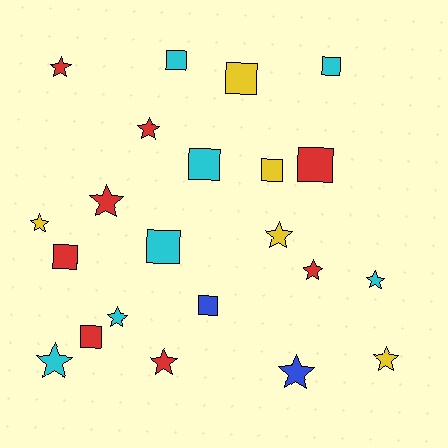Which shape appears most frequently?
Star, with 12 objects.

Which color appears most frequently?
Red, with 8 objects.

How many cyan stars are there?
There are 3 cyan stars.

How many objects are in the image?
There are 22 objects.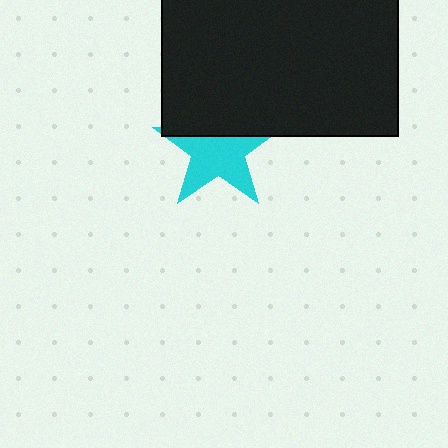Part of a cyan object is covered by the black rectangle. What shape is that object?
It is a star.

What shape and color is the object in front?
The object in front is a black rectangle.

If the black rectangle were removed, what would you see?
You would see the complete cyan star.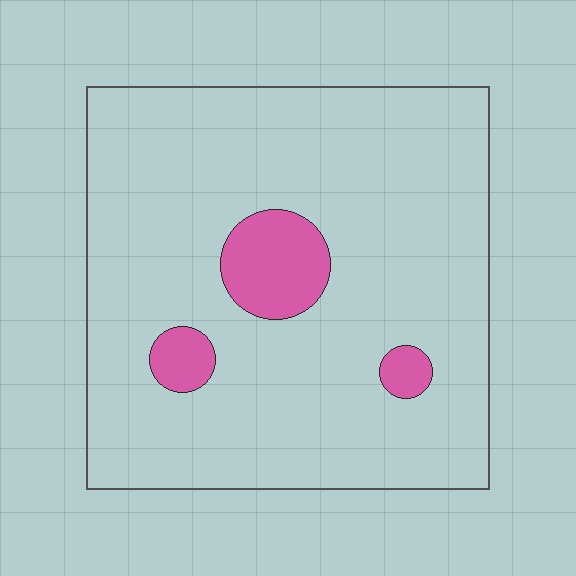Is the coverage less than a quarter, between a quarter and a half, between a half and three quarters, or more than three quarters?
Less than a quarter.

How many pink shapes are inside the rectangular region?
3.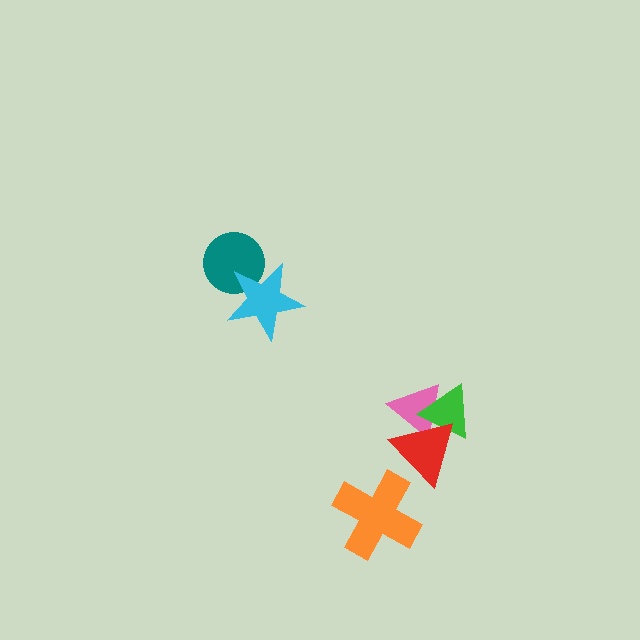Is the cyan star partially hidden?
No, no other shape covers it.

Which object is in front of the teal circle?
The cyan star is in front of the teal circle.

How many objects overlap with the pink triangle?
2 objects overlap with the pink triangle.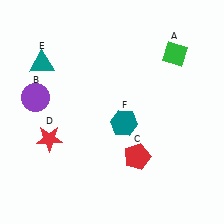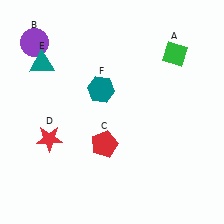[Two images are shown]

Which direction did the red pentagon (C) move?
The red pentagon (C) moved left.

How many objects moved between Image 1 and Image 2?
3 objects moved between the two images.